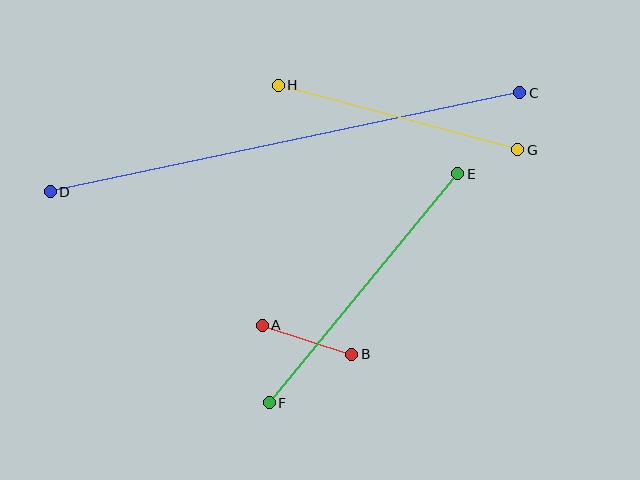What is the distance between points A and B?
The distance is approximately 94 pixels.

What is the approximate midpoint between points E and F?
The midpoint is at approximately (363, 288) pixels.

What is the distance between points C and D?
The distance is approximately 480 pixels.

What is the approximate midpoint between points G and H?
The midpoint is at approximately (398, 118) pixels.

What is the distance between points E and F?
The distance is approximately 297 pixels.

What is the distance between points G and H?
The distance is approximately 248 pixels.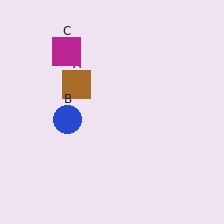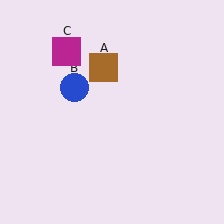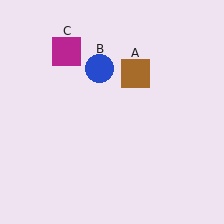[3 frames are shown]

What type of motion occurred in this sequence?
The brown square (object A), blue circle (object B) rotated clockwise around the center of the scene.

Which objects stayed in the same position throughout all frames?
Magenta square (object C) remained stationary.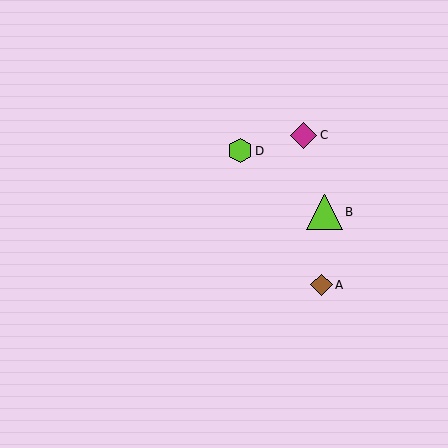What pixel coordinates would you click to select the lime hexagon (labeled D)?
Click at (240, 151) to select the lime hexagon D.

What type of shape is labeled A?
Shape A is a brown diamond.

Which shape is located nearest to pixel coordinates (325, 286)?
The brown diamond (labeled A) at (321, 285) is nearest to that location.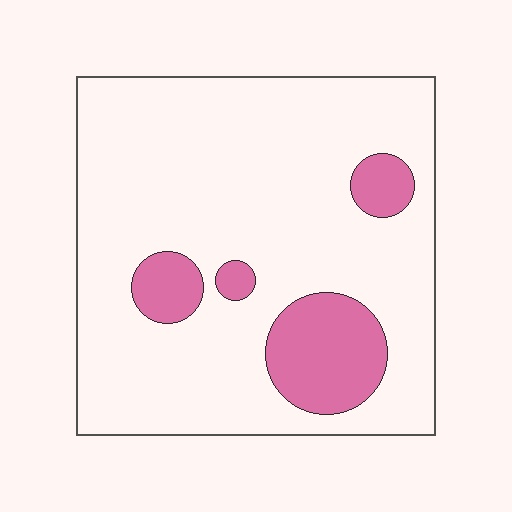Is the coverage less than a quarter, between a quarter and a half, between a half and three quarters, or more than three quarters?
Less than a quarter.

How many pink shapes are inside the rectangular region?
4.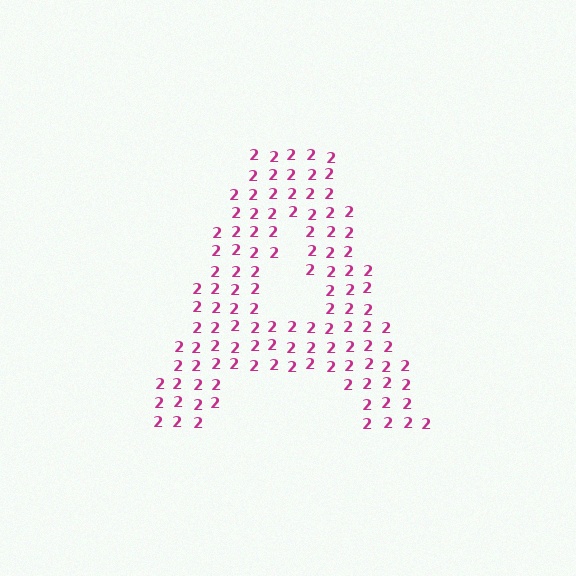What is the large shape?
The large shape is the letter A.